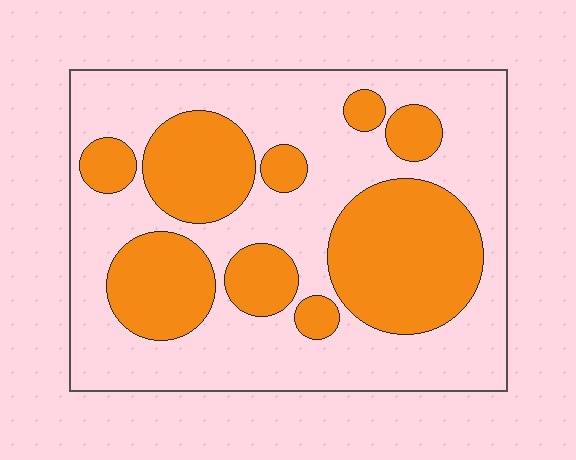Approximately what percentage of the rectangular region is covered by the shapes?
Approximately 40%.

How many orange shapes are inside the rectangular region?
9.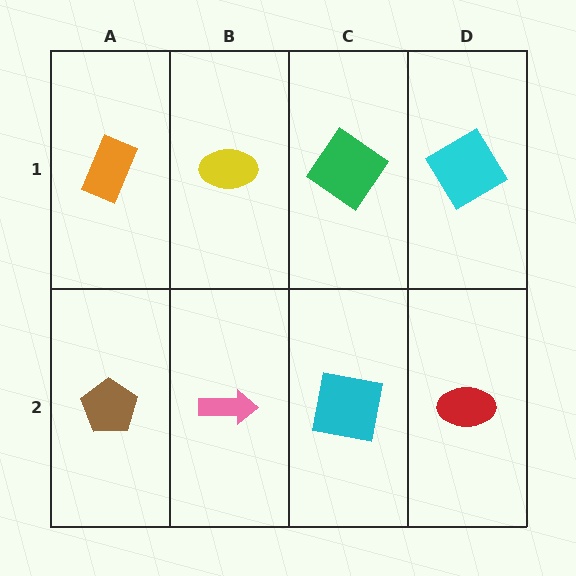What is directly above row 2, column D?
A cyan diamond.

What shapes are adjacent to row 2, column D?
A cyan diamond (row 1, column D), a cyan square (row 2, column C).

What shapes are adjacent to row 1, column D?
A red ellipse (row 2, column D), a green diamond (row 1, column C).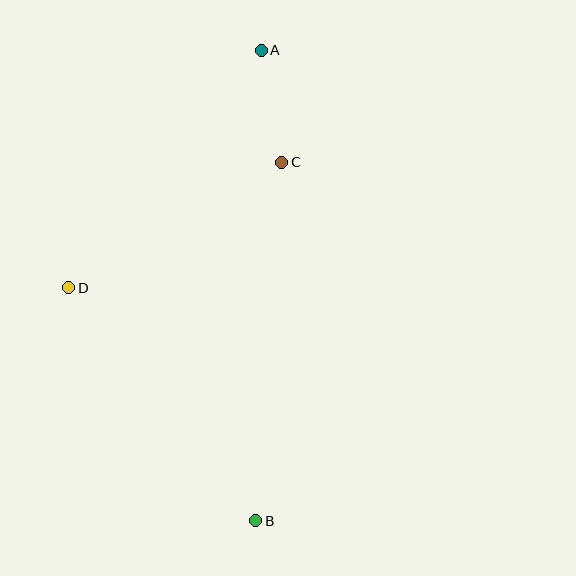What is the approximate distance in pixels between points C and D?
The distance between C and D is approximately 248 pixels.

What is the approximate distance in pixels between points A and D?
The distance between A and D is approximately 306 pixels.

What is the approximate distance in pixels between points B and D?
The distance between B and D is approximately 299 pixels.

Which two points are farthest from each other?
Points A and B are farthest from each other.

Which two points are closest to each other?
Points A and C are closest to each other.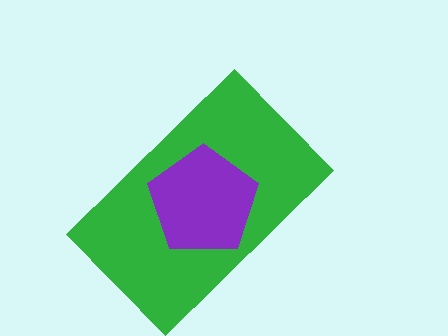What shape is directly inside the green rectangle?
The purple pentagon.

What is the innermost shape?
The purple pentagon.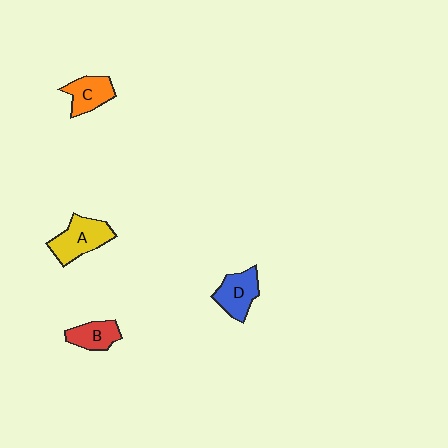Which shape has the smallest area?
Shape B (red).